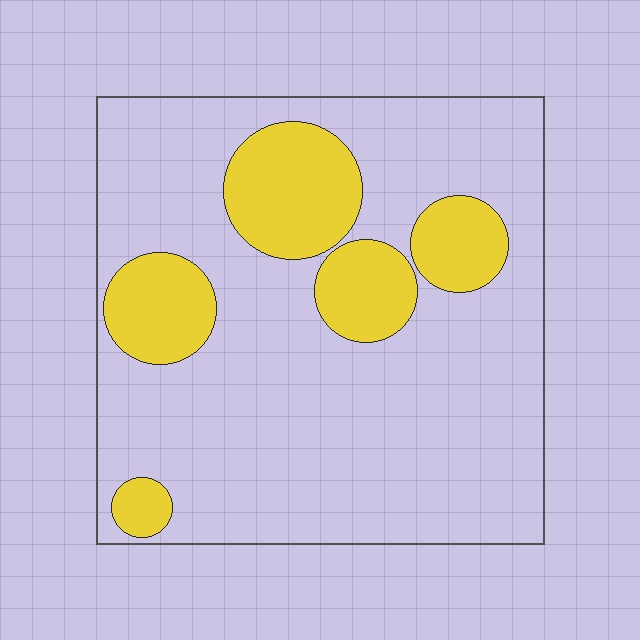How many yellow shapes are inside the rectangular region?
5.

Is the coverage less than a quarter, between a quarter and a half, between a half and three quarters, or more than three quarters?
Less than a quarter.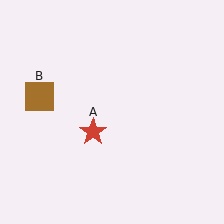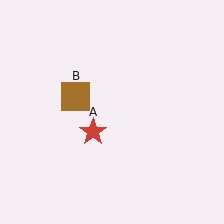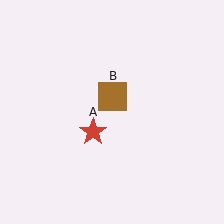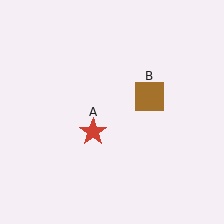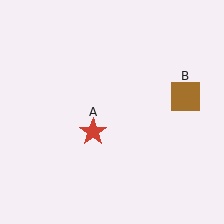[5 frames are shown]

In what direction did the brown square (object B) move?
The brown square (object B) moved right.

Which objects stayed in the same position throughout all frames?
Red star (object A) remained stationary.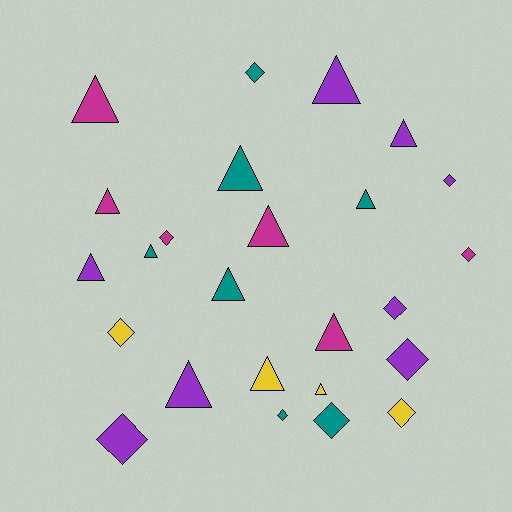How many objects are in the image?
There are 25 objects.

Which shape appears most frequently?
Triangle, with 14 objects.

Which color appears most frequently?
Purple, with 8 objects.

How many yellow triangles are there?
There are 2 yellow triangles.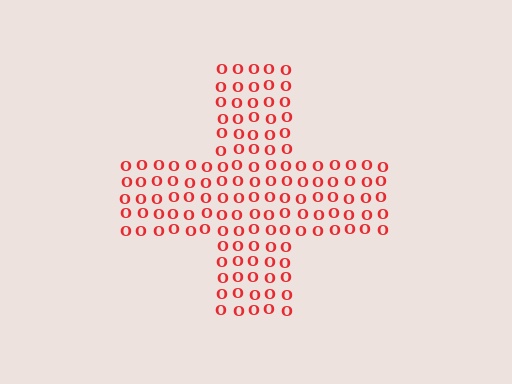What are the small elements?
The small elements are letter O's.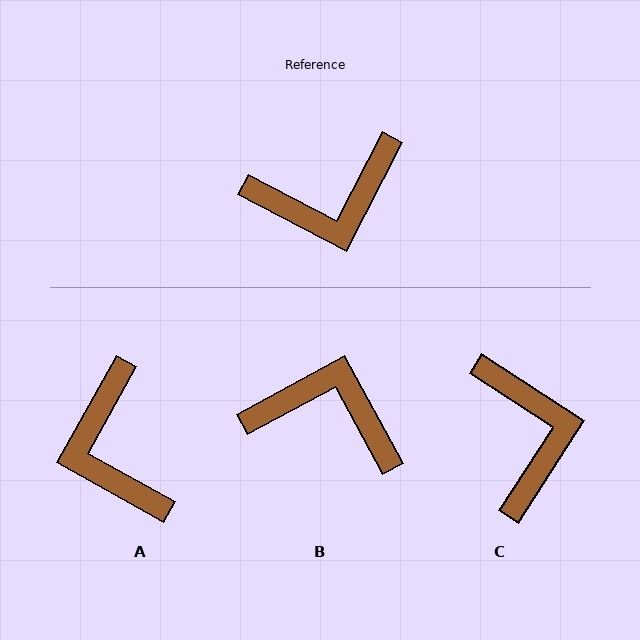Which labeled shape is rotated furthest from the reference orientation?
B, about 146 degrees away.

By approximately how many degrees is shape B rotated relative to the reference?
Approximately 146 degrees counter-clockwise.